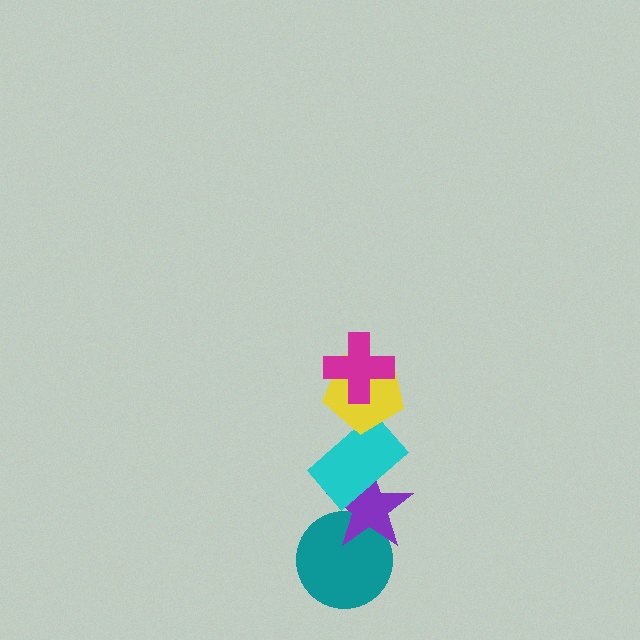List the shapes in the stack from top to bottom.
From top to bottom: the magenta cross, the yellow pentagon, the cyan rectangle, the purple star, the teal circle.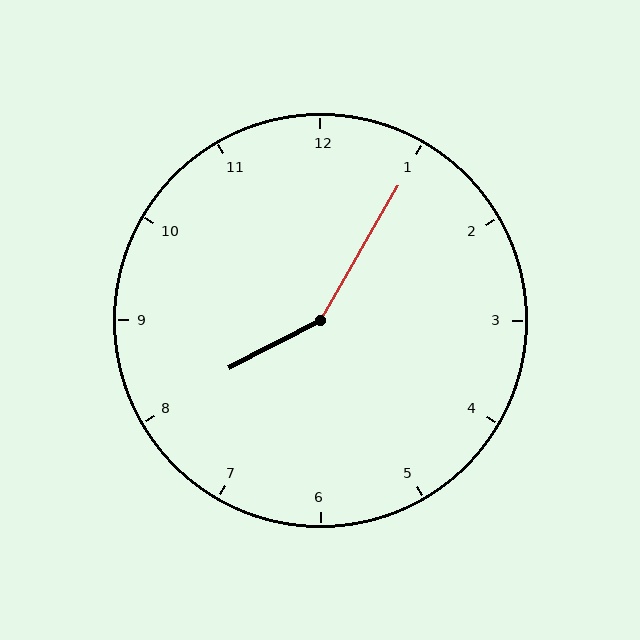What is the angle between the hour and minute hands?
Approximately 148 degrees.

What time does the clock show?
8:05.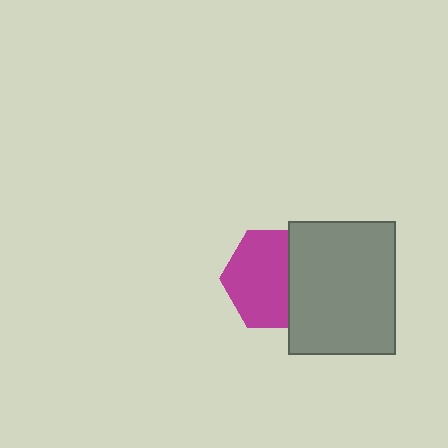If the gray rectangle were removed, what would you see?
You would see the complete magenta hexagon.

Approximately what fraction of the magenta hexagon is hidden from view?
Roughly 36% of the magenta hexagon is hidden behind the gray rectangle.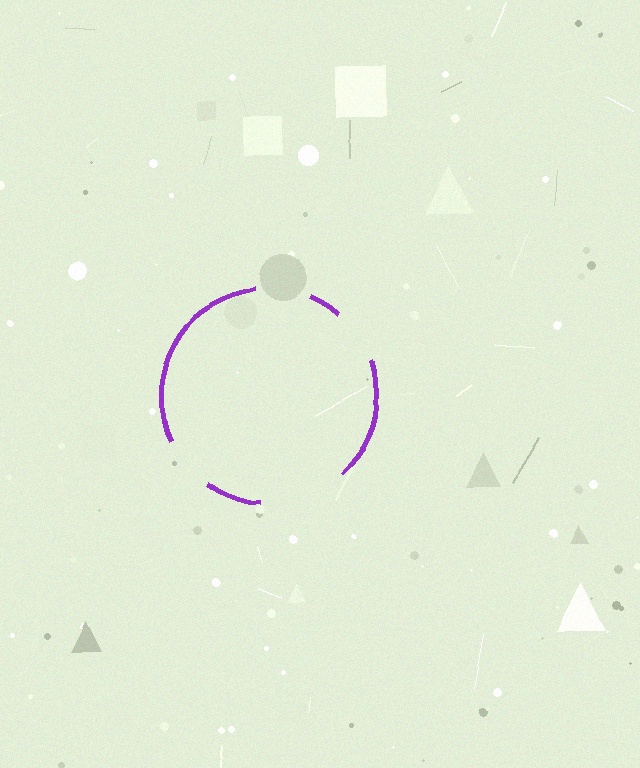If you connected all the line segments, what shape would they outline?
They would outline a circle.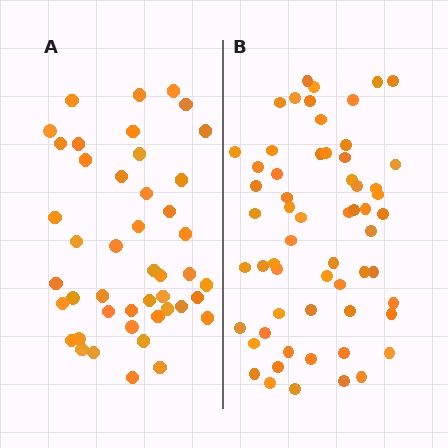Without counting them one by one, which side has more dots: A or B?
Region B (the right region) has more dots.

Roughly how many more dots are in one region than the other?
Region B has approximately 15 more dots than region A.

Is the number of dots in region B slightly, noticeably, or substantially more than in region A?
Region B has noticeably more, but not dramatically so. The ratio is roughly 1.3 to 1.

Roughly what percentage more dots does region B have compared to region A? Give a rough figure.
About 35% more.